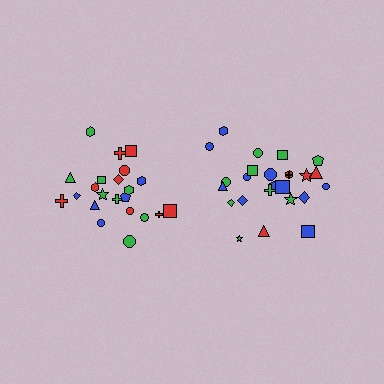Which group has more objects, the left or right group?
The right group.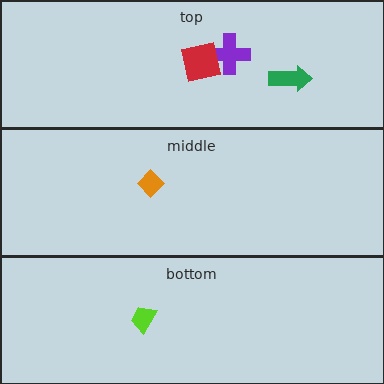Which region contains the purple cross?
The top region.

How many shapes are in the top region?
3.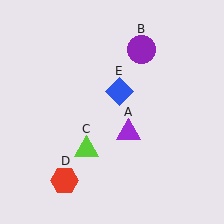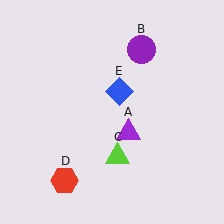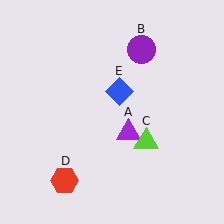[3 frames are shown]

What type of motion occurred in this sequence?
The lime triangle (object C) rotated counterclockwise around the center of the scene.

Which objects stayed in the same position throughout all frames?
Purple triangle (object A) and purple circle (object B) and red hexagon (object D) and blue diamond (object E) remained stationary.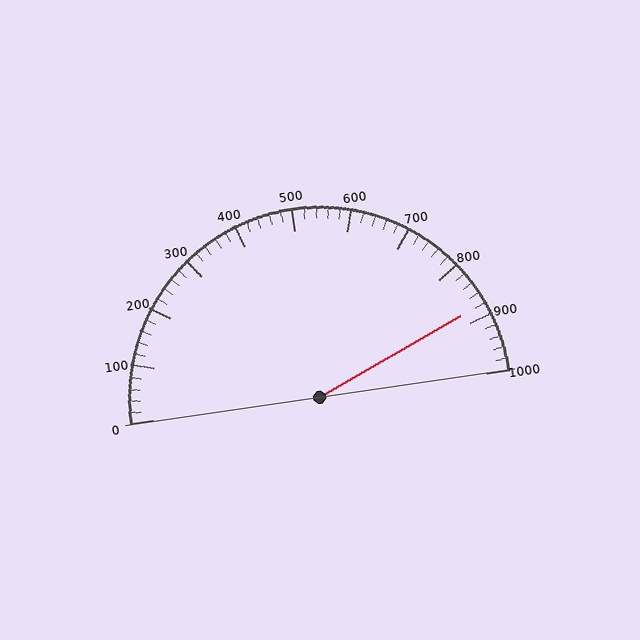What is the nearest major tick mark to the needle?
The nearest major tick mark is 900.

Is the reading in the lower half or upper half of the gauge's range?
The reading is in the upper half of the range (0 to 1000).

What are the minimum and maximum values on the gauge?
The gauge ranges from 0 to 1000.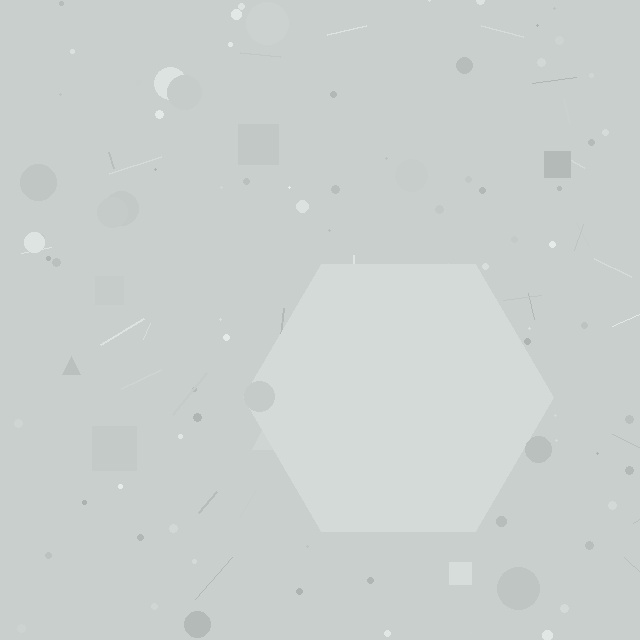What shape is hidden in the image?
A hexagon is hidden in the image.